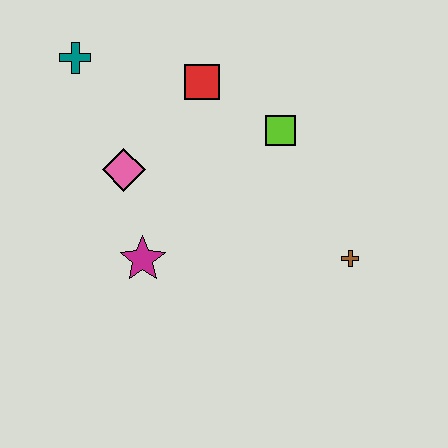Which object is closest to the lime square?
The red square is closest to the lime square.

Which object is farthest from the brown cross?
The teal cross is farthest from the brown cross.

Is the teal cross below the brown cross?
No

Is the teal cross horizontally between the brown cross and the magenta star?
No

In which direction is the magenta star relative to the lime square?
The magenta star is to the left of the lime square.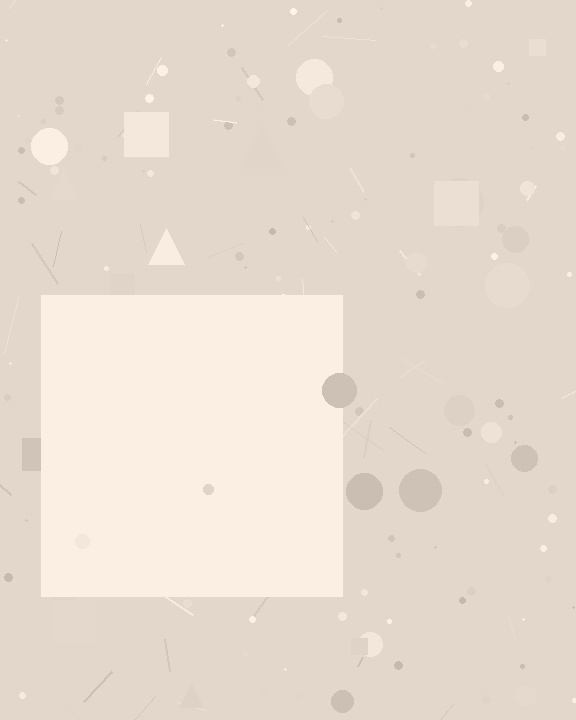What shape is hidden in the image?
A square is hidden in the image.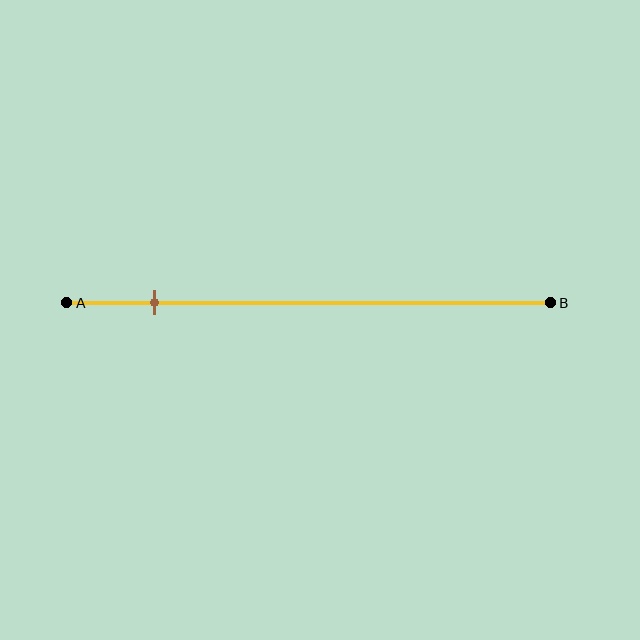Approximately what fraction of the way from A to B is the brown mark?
The brown mark is approximately 20% of the way from A to B.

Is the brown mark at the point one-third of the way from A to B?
No, the mark is at about 20% from A, not at the 33% one-third point.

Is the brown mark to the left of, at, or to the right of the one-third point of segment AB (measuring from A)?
The brown mark is to the left of the one-third point of segment AB.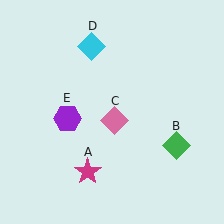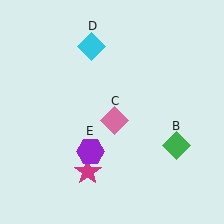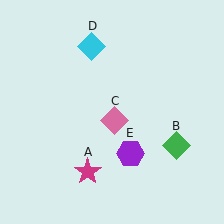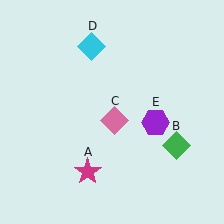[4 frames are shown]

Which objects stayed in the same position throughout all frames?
Magenta star (object A) and green diamond (object B) and pink diamond (object C) and cyan diamond (object D) remained stationary.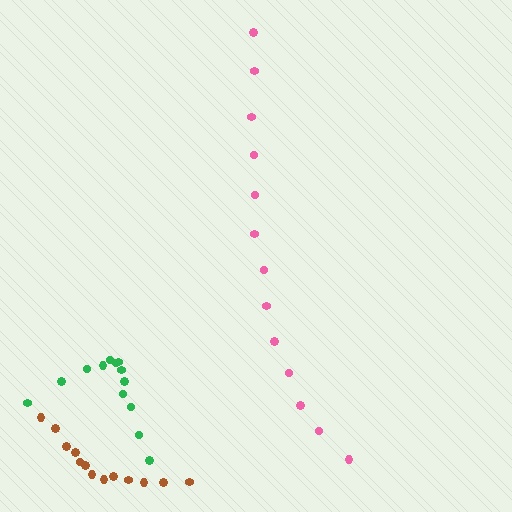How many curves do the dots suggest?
There are 3 distinct paths.